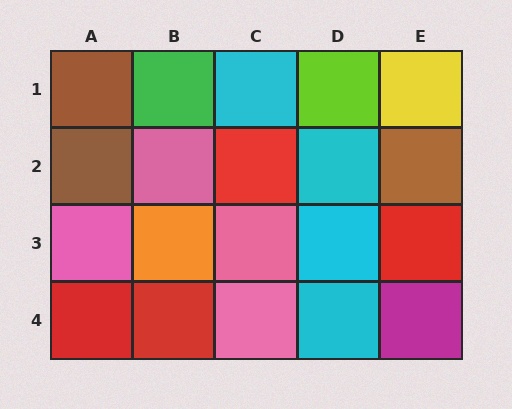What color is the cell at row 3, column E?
Red.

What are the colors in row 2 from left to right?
Brown, pink, red, cyan, brown.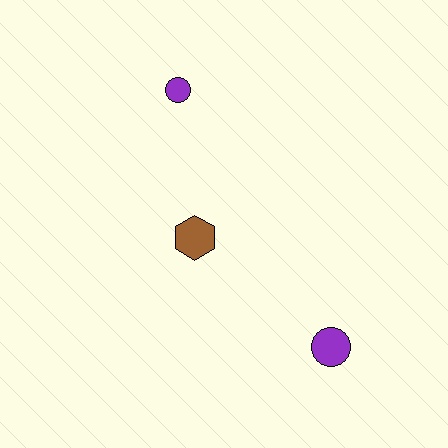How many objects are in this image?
There are 3 objects.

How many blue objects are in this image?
There are no blue objects.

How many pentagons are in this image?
There are no pentagons.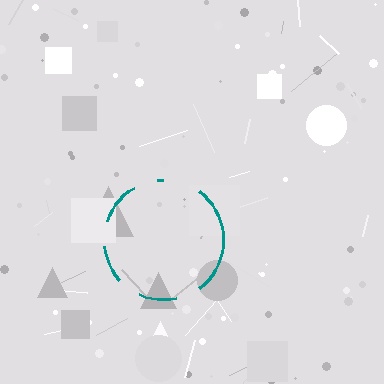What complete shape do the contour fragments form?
The contour fragments form a circle.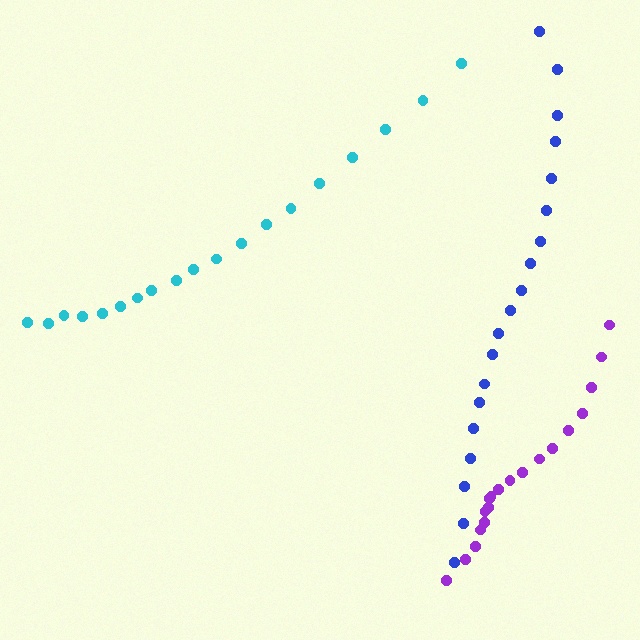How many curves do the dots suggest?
There are 3 distinct paths.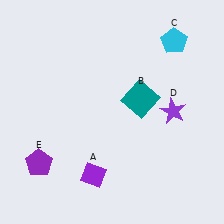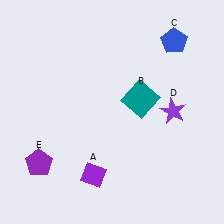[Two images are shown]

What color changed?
The pentagon (C) changed from cyan in Image 1 to blue in Image 2.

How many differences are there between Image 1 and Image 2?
There is 1 difference between the two images.